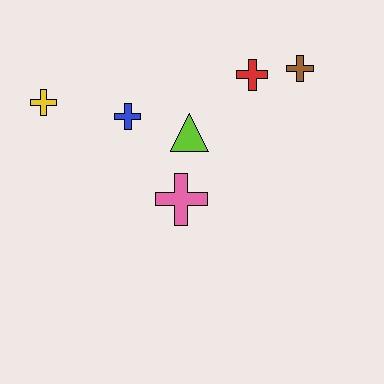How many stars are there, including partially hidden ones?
There are no stars.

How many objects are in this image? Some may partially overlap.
There are 6 objects.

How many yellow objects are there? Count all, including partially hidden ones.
There is 1 yellow object.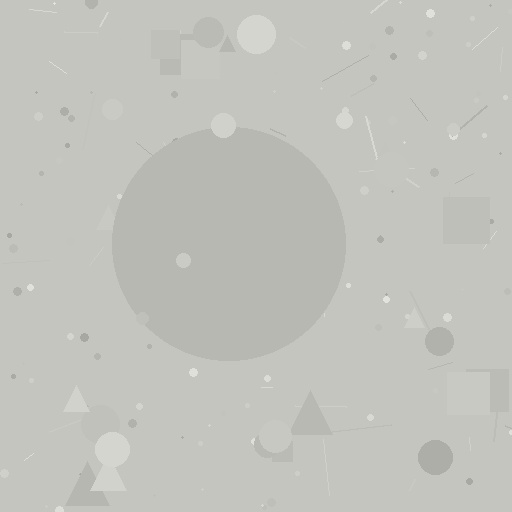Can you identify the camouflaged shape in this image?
The camouflaged shape is a circle.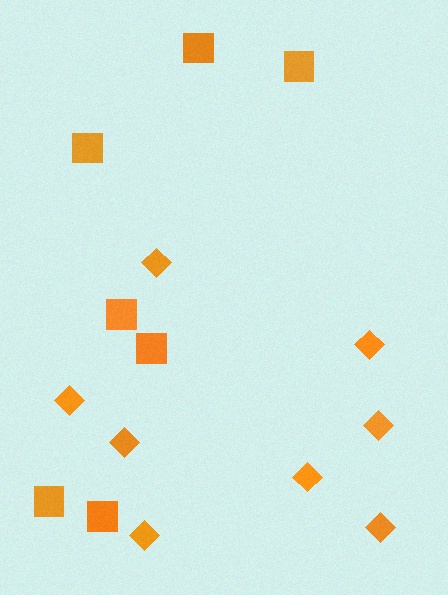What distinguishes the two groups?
There are 2 groups: one group of diamonds (8) and one group of squares (7).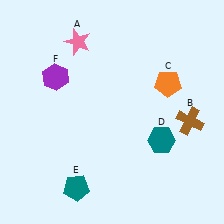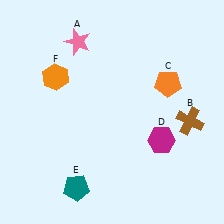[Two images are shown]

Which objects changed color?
D changed from teal to magenta. F changed from purple to orange.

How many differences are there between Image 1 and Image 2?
There are 2 differences between the two images.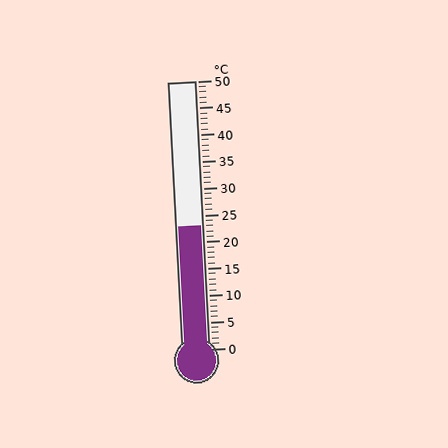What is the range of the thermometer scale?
The thermometer scale ranges from 0°C to 50°C.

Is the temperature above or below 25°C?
The temperature is below 25°C.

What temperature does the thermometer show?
The thermometer shows approximately 23°C.